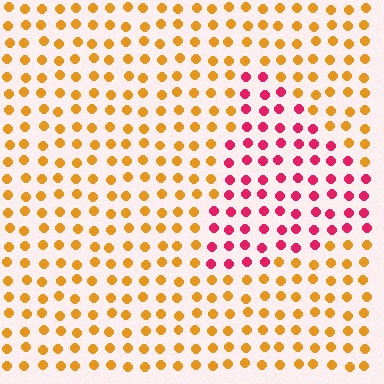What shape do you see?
I see a triangle.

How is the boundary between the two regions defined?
The boundary is defined purely by a slight shift in hue (about 58 degrees). Spacing, size, and orientation are identical on both sides.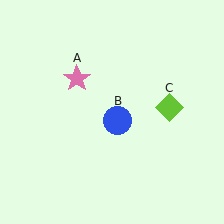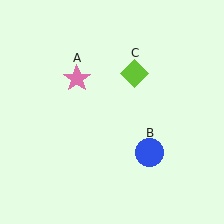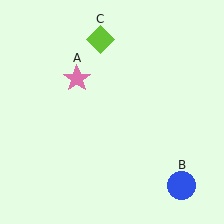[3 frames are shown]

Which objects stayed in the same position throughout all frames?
Pink star (object A) remained stationary.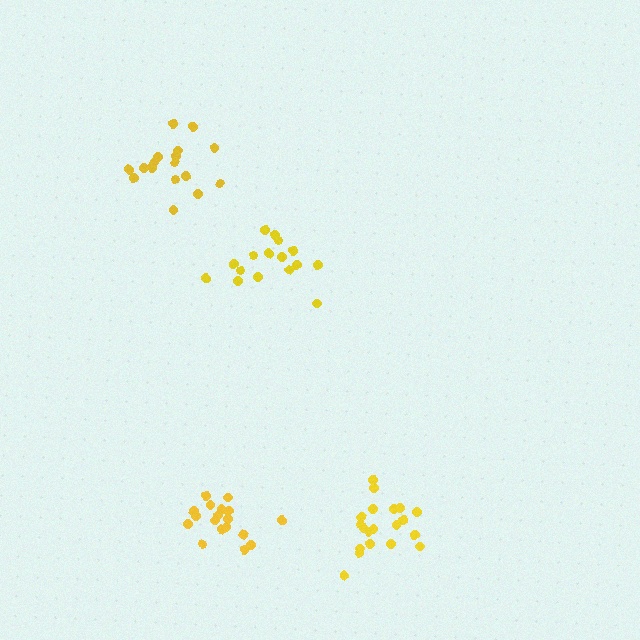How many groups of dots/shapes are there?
There are 4 groups.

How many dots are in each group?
Group 1: 17 dots, Group 2: 20 dots, Group 3: 18 dots, Group 4: 16 dots (71 total).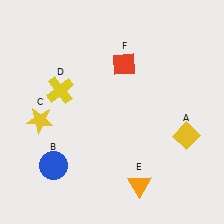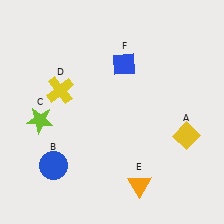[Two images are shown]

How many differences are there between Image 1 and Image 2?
There are 2 differences between the two images.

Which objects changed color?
C changed from yellow to lime. F changed from red to blue.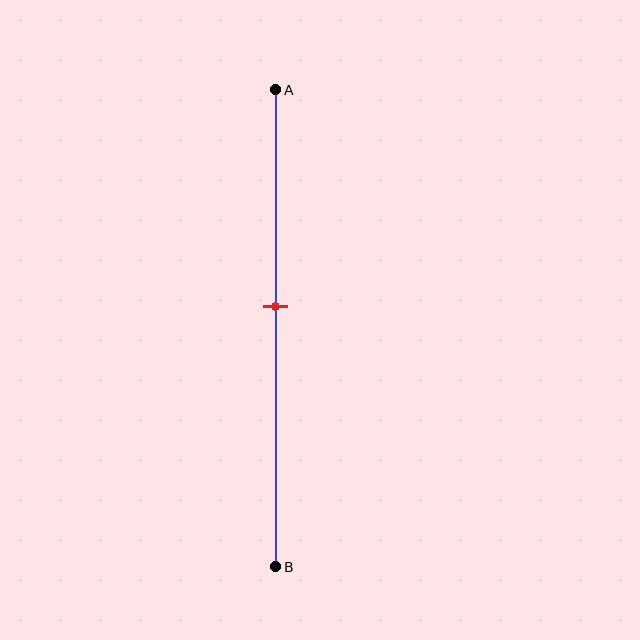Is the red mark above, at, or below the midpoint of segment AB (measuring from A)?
The red mark is above the midpoint of segment AB.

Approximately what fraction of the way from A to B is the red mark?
The red mark is approximately 45% of the way from A to B.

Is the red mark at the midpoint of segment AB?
No, the mark is at about 45% from A, not at the 50% midpoint.